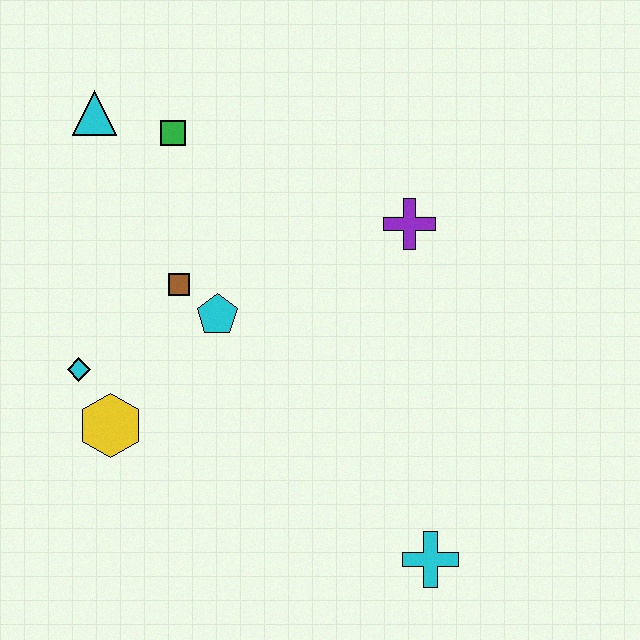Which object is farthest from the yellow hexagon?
The purple cross is farthest from the yellow hexagon.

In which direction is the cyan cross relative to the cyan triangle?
The cyan cross is below the cyan triangle.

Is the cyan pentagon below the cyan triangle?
Yes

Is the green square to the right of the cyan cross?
No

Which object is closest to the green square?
The cyan triangle is closest to the green square.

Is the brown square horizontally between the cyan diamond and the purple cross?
Yes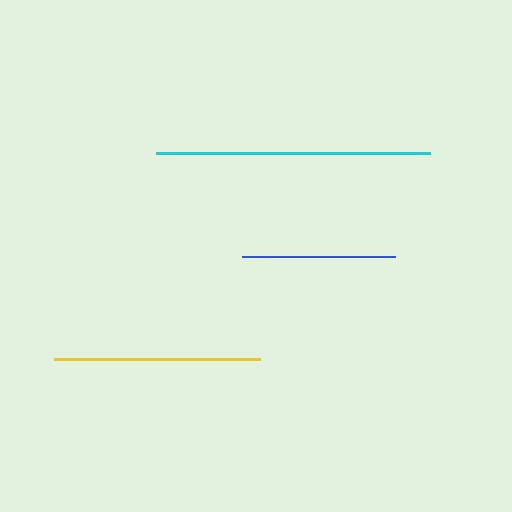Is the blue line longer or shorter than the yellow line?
The yellow line is longer than the blue line.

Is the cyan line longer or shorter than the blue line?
The cyan line is longer than the blue line.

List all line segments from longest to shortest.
From longest to shortest: cyan, yellow, blue.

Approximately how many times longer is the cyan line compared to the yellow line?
The cyan line is approximately 1.3 times the length of the yellow line.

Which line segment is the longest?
The cyan line is the longest at approximately 274 pixels.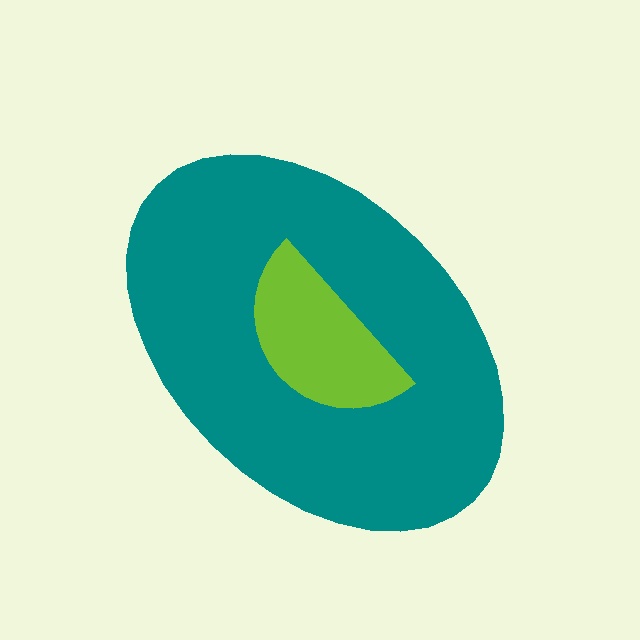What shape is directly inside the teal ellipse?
The lime semicircle.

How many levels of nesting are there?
2.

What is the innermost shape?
The lime semicircle.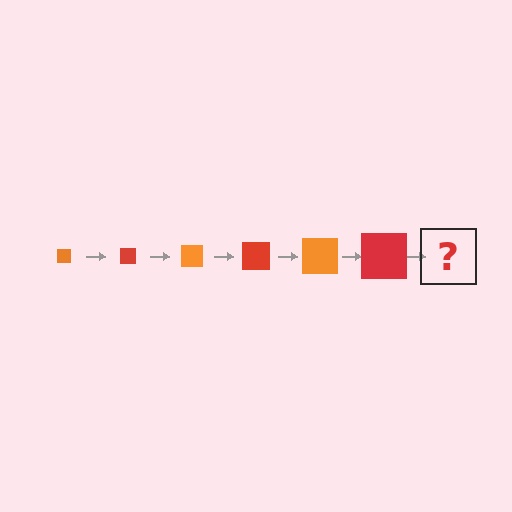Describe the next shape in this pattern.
It should be an orange square, larger than the previous one.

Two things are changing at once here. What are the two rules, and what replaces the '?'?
The two rules are that the square grows larger each step and the color cycles through orange and red. The '?' should be an orange square, larger than the previous one.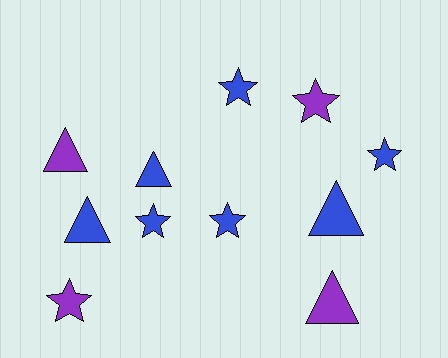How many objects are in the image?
There are 11 objects.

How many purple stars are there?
There are 2 purple stars.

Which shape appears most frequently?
Star, with 6 objects.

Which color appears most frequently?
Blue, with 7 objects.